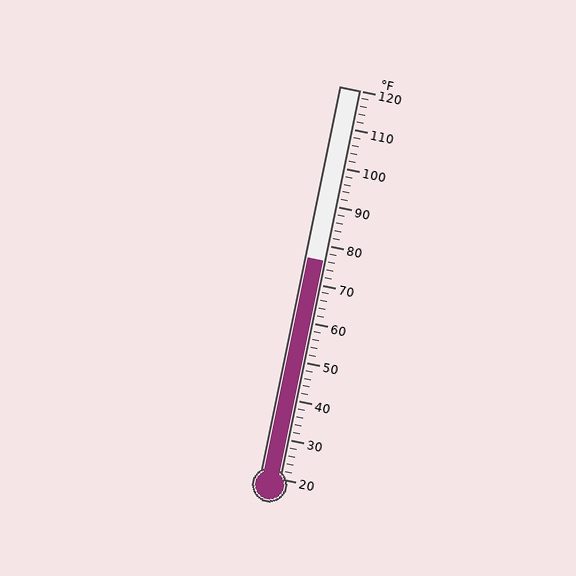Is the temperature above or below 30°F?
The temperature is above 30°F.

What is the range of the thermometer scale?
The thermometer scale ranges from 20°F to 120°F.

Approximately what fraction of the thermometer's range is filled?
The thermometer is filled to approximately 55% of its range.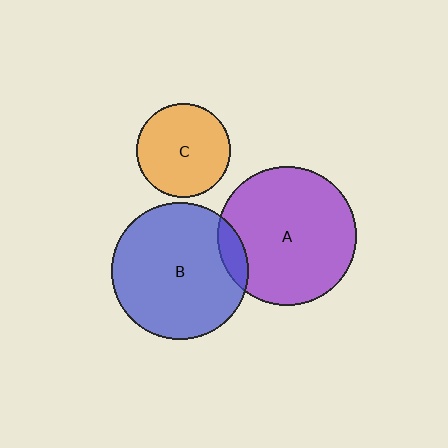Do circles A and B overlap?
Yes.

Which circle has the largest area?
Circle A (purple).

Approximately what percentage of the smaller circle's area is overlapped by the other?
Approximately 10%.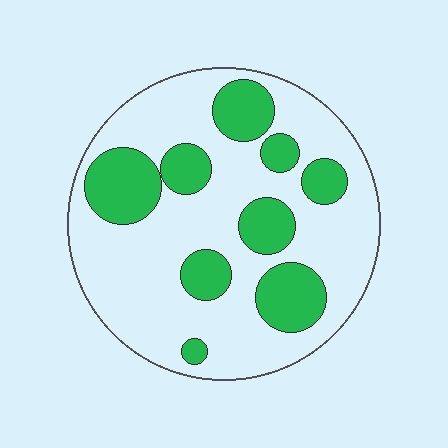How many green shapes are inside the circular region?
9.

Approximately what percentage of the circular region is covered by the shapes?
Approximately 30%.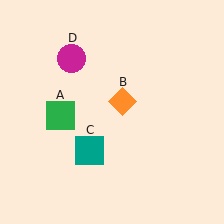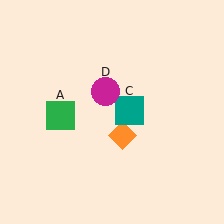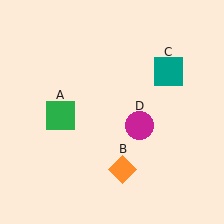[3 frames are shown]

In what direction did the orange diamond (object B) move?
The orange diamond (object B) moved down.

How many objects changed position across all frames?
3 objects changed position: orange diamond (object B), teal square (object C), magenta circle (object D).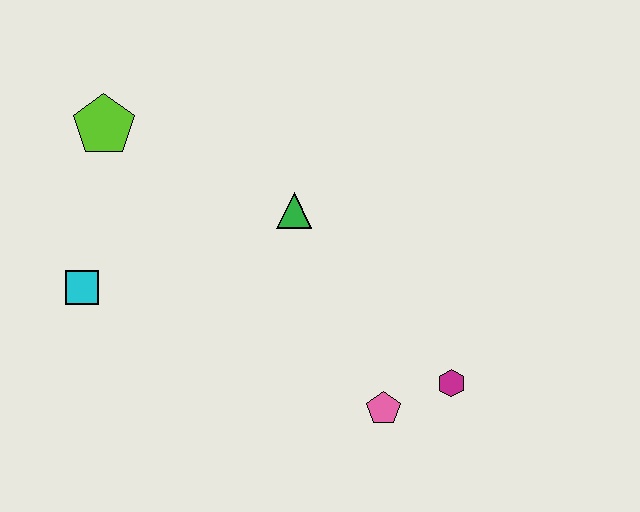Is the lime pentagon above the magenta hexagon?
Yes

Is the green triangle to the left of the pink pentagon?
Yes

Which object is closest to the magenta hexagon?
The pink pentagon is closest to the magenta hexagon.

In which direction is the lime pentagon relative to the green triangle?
The lime pentagon is to the left of the green triangle.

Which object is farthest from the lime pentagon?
The magenta hexagon is farthest from the lime pentagon.